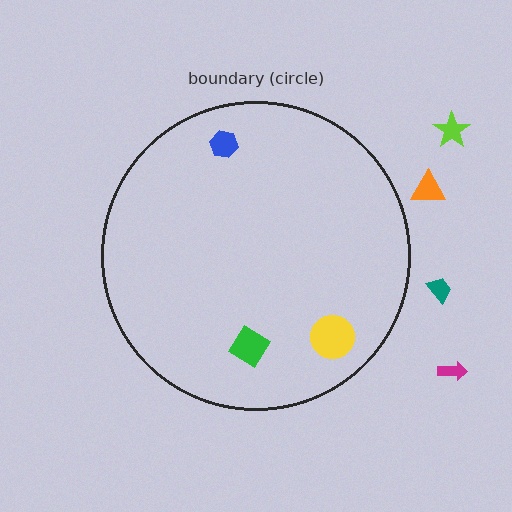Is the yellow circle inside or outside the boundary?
Inside.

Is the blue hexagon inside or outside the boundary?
Inside.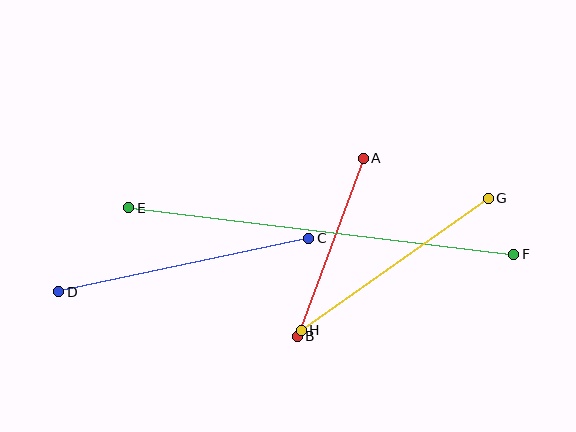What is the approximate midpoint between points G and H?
The midpoint is at approximately (395, 264) pixels.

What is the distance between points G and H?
The distance is approximately 229 pixels.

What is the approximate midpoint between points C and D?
The midpoint is at approximately (184, 265) pixels.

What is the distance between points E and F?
The distance is approximately 388 pixels.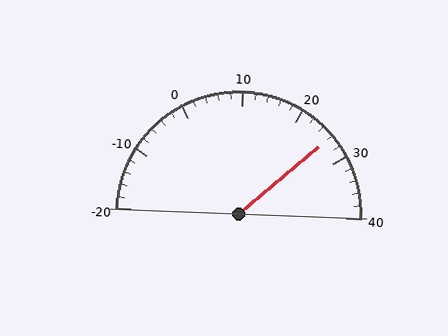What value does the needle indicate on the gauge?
The needle indicates approximately 26.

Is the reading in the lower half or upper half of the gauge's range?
The reading is in the upper half of the range (-20 to 40).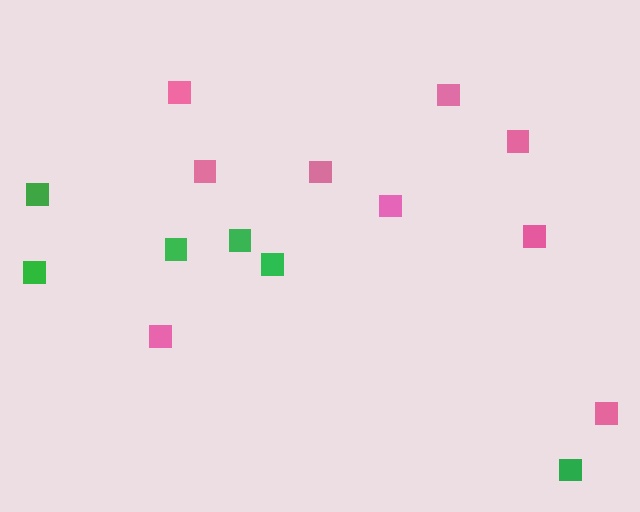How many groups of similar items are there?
There are 2 groups: one group of green squares (6) and one group of pink squares (9).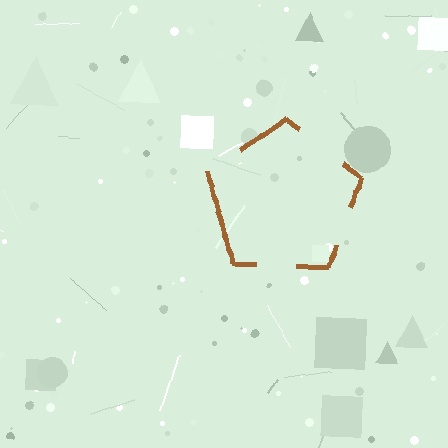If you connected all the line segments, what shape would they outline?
They would outline a pentagon.